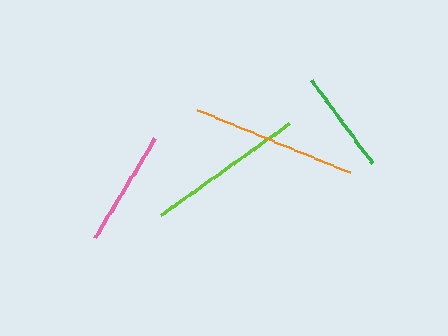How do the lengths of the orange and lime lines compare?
The orange and lime lines are approximately the same length.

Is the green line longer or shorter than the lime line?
The lime line is longer than the green line.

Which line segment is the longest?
The orange line is the longest at approximately 165 pixels.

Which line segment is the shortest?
The green line is the shortest at approximately 103 pixels.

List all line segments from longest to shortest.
From longest to shortest: orange, lime, pink, green.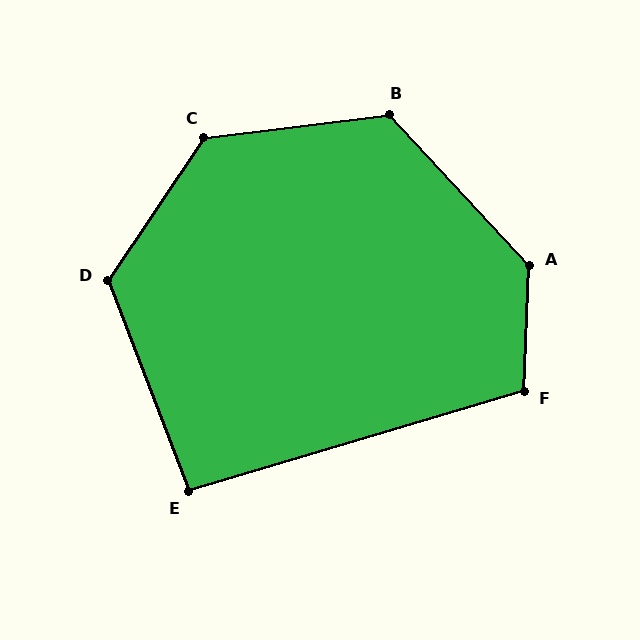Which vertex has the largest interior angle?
A, at approximately 135 degrees.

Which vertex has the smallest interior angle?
E, at approximately 94 degrees.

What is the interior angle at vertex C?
Approximately 131 degrees (obtuse).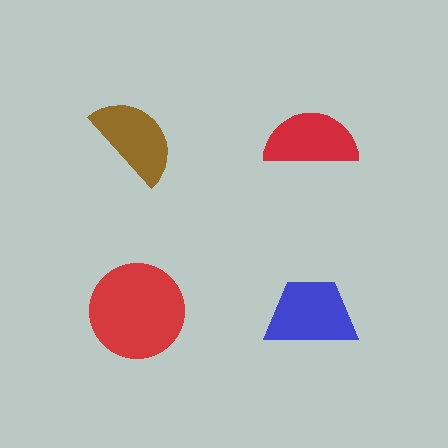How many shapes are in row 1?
2 shapes.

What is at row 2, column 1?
A red circle.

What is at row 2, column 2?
A blue trapezoid.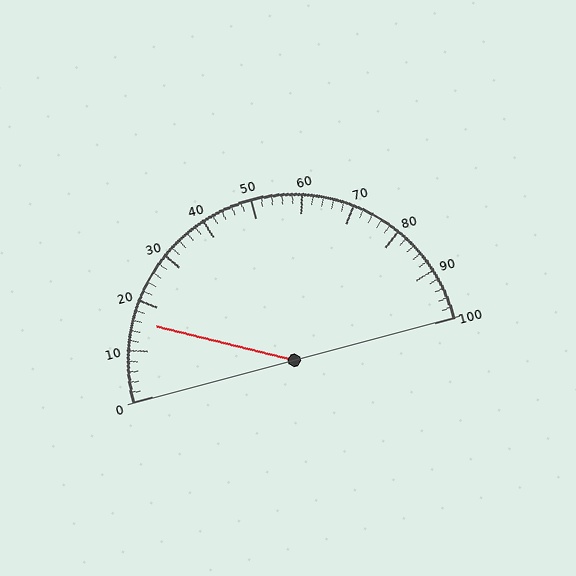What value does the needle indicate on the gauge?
The needle indicates approximately 16.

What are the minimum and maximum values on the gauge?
The gauge ranges from 0 to 100.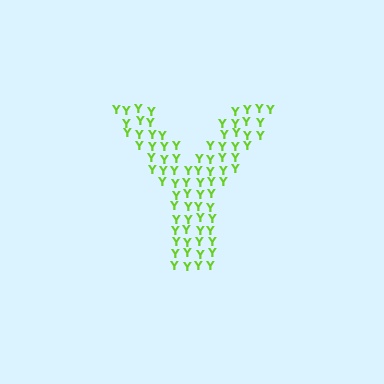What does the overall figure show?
The overall figure shows the letter Y.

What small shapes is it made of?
It is made of small letter Y's.